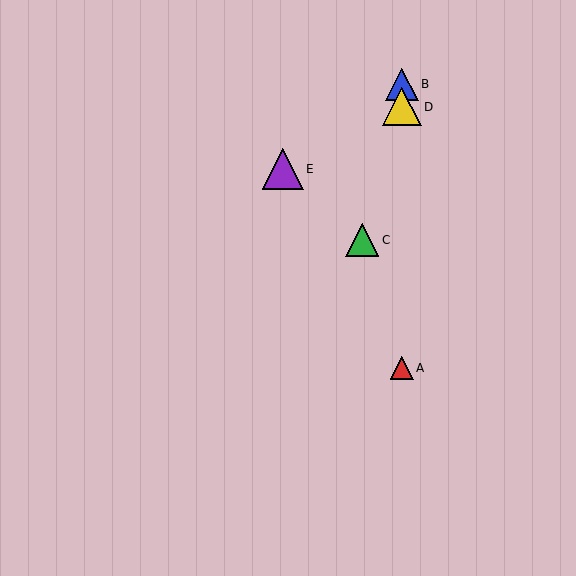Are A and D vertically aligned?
Yes, both are at x≈402.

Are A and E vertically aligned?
No, A is at x≈402 and E is at x≈283.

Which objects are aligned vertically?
Objects A, B, D are aligned vertically.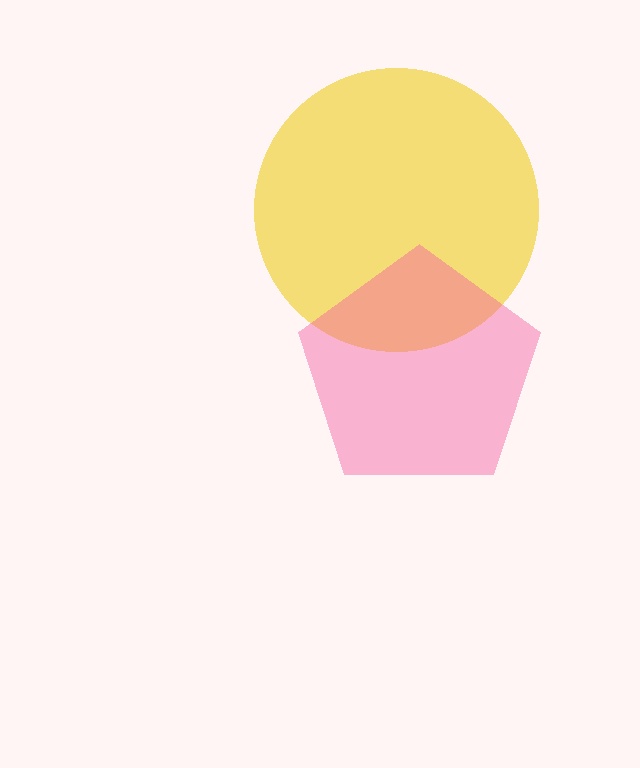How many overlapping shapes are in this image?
There are 2 overlapping shapes in the image.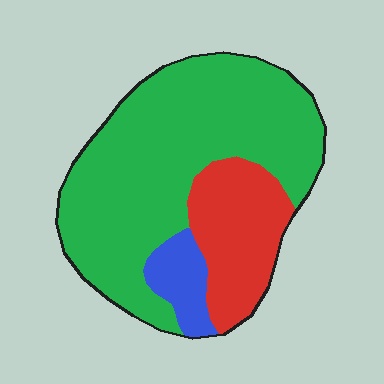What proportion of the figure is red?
Red takes up less than a quarter of the figure.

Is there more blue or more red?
Red.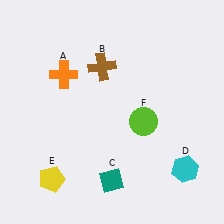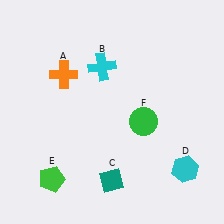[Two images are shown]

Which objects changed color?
B changed from brown to cyan. E changed from yellow to green. F changed from lime to green.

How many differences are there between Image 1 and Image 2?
There are 3 differences between the two images.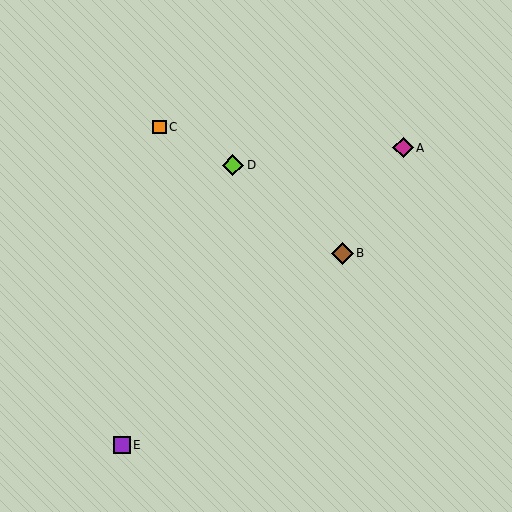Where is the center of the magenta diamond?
The center of the magenta diamond is at (403, 148).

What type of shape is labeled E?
Shape E is a purple square.